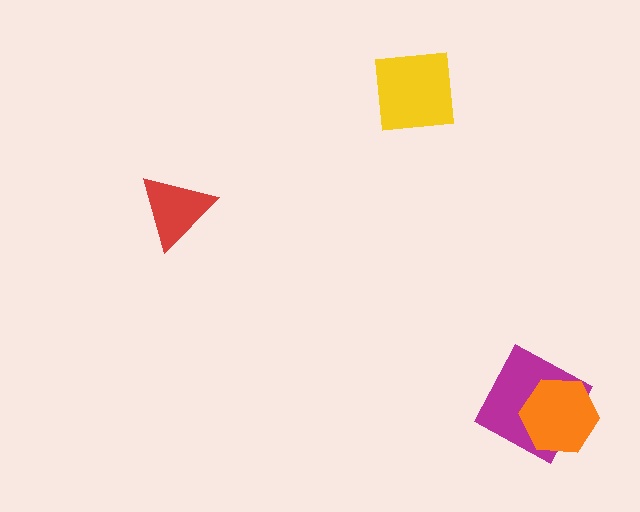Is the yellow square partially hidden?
No, no other shape covers it.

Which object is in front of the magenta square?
The orange hexagon is in front of the magenta square.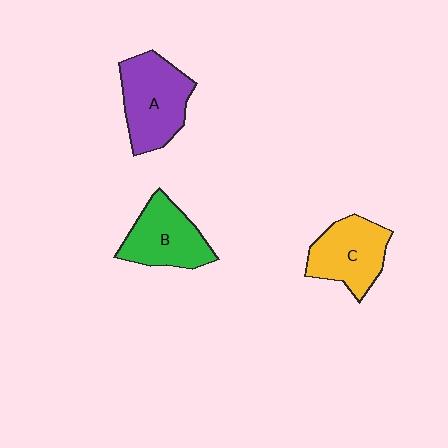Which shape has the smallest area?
Shape B (green).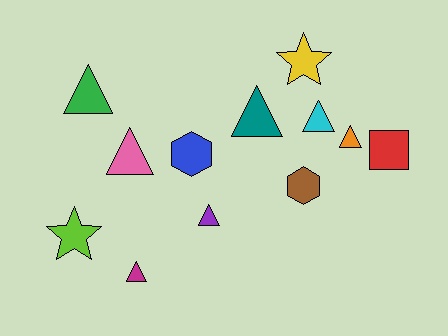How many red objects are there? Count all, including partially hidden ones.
There is 1 red object.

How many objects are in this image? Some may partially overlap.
There are 12 objects.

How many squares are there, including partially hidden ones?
There is 1 square.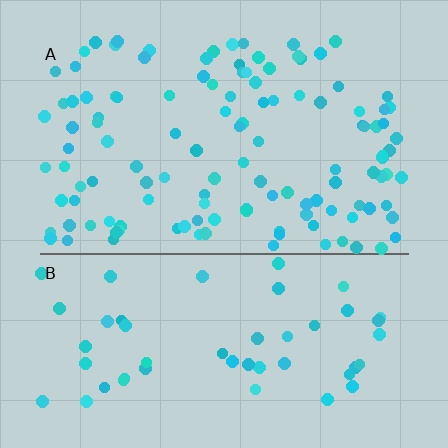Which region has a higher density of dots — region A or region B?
A (the top).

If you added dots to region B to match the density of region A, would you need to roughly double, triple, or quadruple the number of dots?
Approximately double.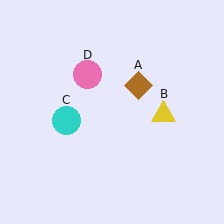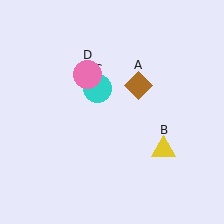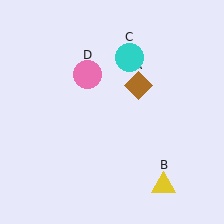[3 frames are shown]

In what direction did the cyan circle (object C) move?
The cyan circle (object C) moved up and to the right.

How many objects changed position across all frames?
2 objects changed position: yellow triangle (object B), cyan circle (object C).